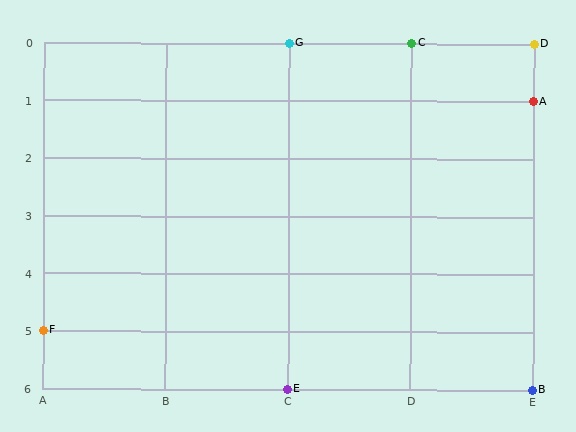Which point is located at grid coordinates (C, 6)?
Point E is at (C, 6).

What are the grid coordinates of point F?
Point F is at grid coordinates (A, 5).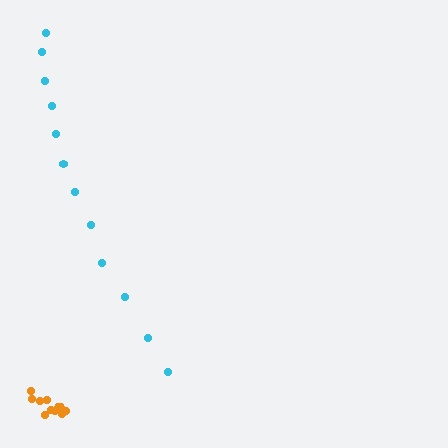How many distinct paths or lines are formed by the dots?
There are 2 distinct paths.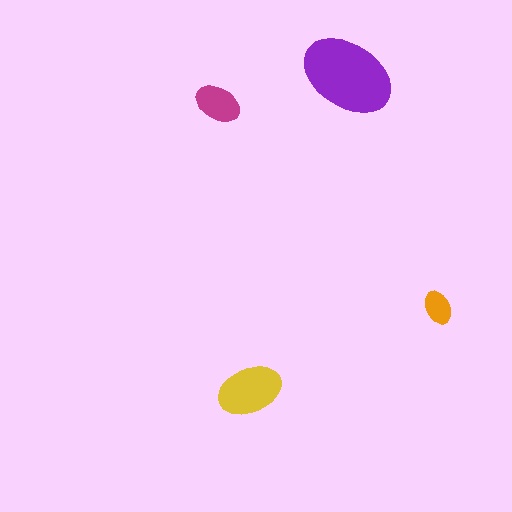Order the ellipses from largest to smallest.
the purple one, the yellow one, the magenta one, the orange one.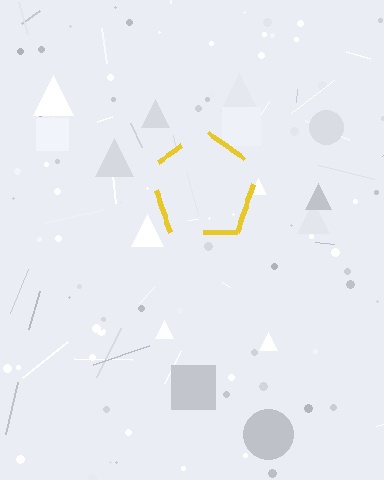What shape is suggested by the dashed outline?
The dashed outline suggests a pentagon.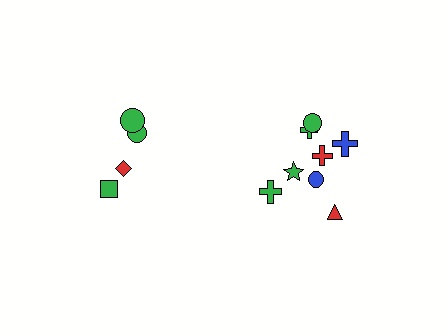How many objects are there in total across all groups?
There are 12 objects.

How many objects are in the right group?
There are 8 objects.